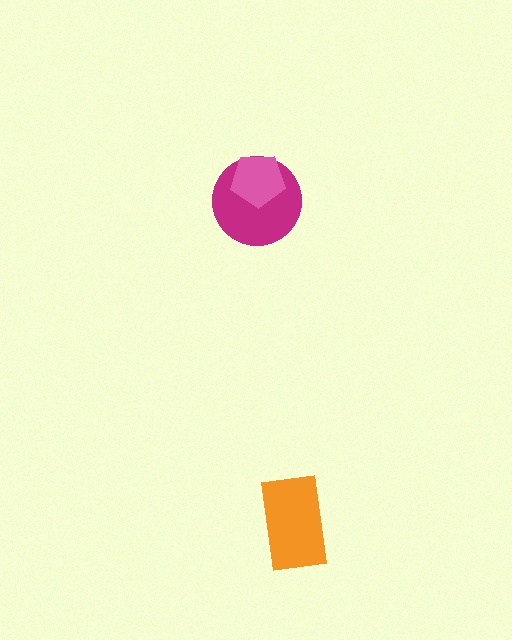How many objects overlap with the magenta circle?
1 object overlaps with the magenta circle.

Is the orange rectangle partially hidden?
No, no other shape covers it.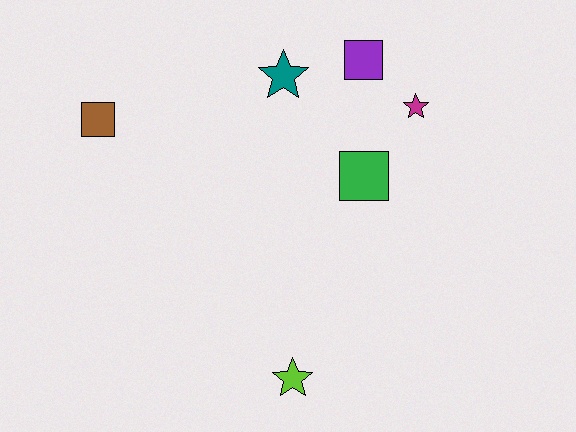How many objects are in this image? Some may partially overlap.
There are 6 objects.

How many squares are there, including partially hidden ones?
There are 3 squares.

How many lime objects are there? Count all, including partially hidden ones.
There is 1 lime object.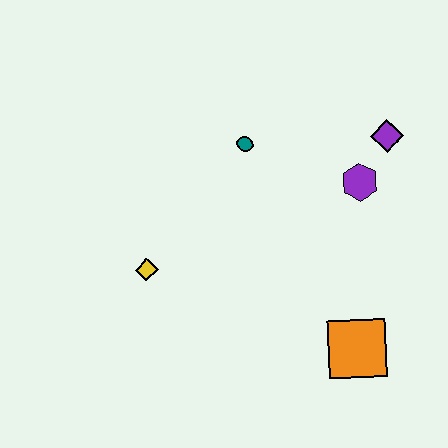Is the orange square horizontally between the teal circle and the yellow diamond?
No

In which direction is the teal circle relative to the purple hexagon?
The teal circle is to the left of the purple hexagon.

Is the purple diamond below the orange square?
No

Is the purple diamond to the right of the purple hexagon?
Yes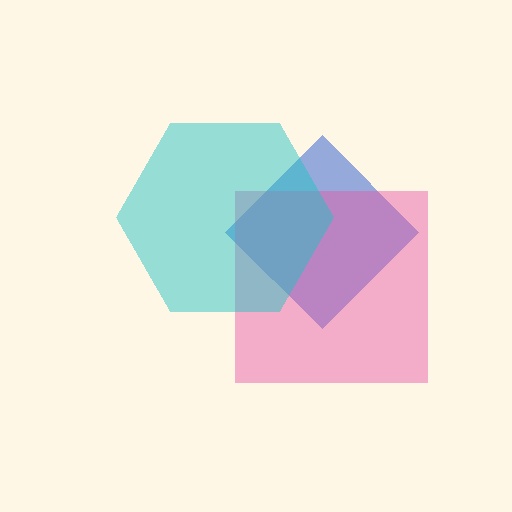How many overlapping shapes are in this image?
There are 3 overlapping shapes in the image.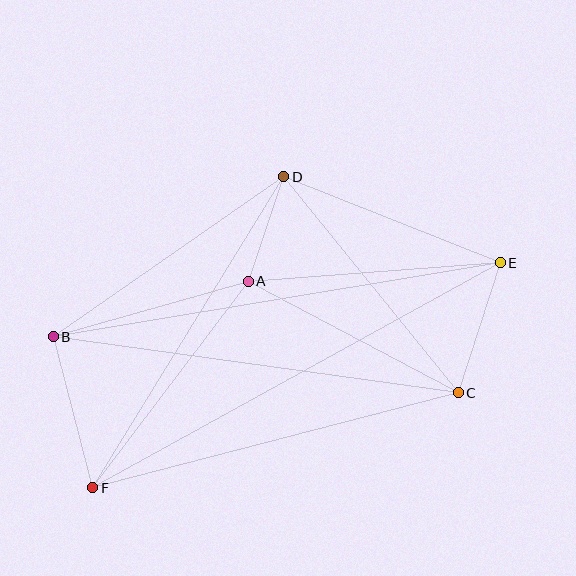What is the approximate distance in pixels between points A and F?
The distance between A and F is approximately 258 pixels.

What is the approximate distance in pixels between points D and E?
The distance between D and E is approximately 233 pixels.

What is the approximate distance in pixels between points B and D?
The distance between B and D is approximately 281 pixels.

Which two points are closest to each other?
Points A and D are closest to each other.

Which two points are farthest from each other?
Points E and F are farthest from each other.